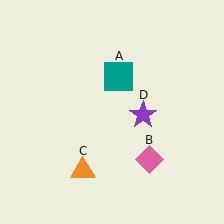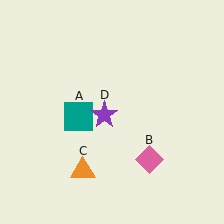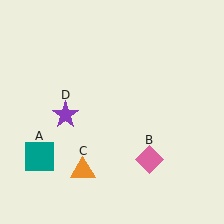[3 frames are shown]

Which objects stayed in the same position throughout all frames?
Pink diamond (object B) and orange triangle (object C) remained stationary.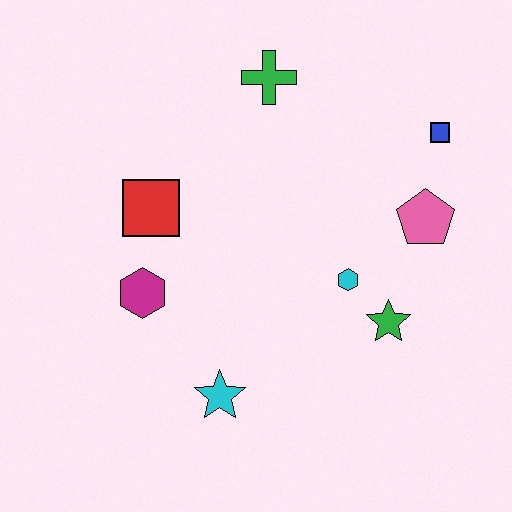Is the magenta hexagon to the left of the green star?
Yes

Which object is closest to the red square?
The magenta hexagon is closest to the red square.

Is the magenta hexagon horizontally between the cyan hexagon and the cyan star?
No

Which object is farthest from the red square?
The blue square is farthest from the red square.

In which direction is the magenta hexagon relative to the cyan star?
The magenta hexagon is above the cyan star.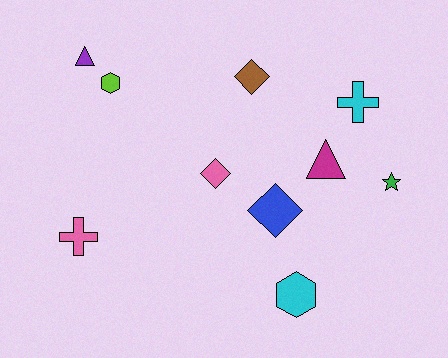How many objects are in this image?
There are 10 objects.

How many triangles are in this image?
There are 2 triangles.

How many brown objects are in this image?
There is 1 brown object.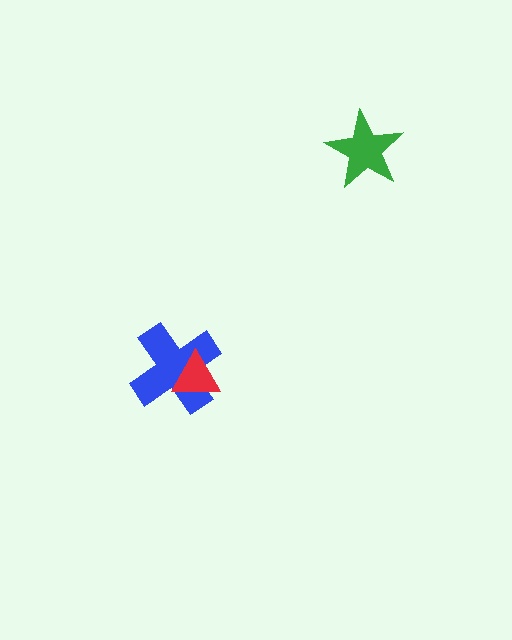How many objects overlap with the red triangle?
1 object overlaps with the red triangle.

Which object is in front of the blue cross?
The red triangle is in front of the blue cross.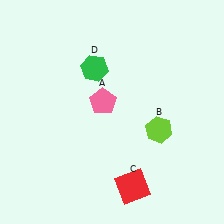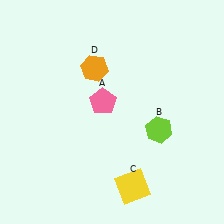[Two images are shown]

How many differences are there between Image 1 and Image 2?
There are 2 differences between the two images.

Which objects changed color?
C changed from red to yellow. D changed from green to orange.